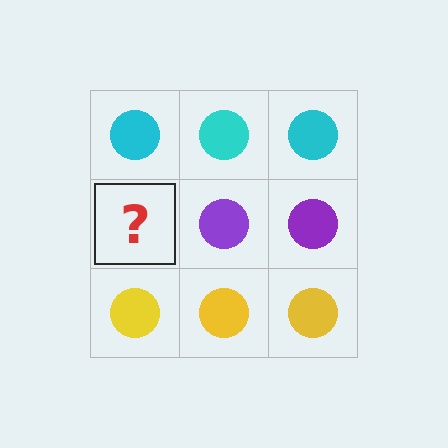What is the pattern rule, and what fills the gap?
The rule is that each row has a consistent color. The gap should be filled with a purple circle.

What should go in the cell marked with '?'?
The missing cell should contain a purple circle.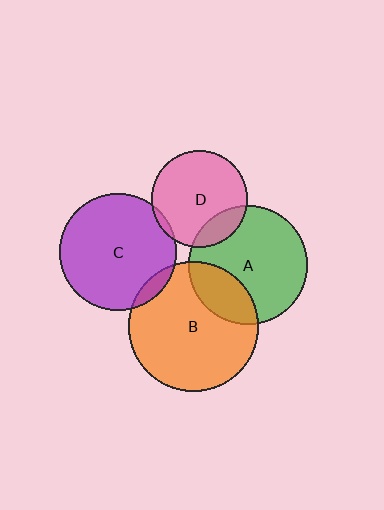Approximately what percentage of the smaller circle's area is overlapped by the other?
Approximately 5%.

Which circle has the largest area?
Circle B (orange).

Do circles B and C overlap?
Yes.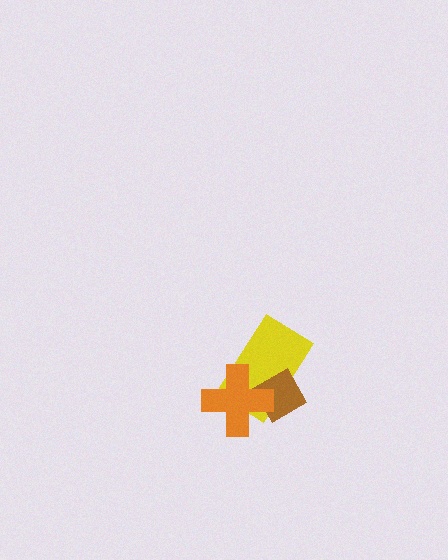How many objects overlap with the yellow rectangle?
2 objects overlap with the yellow rectangle.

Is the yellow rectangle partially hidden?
Yes, it is partially covered by another shape.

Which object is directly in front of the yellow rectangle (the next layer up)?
The brown diamond is directly in front of the yellow rectangle.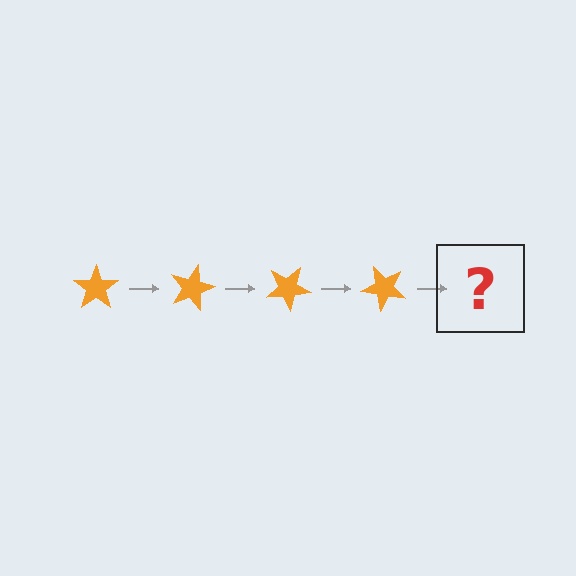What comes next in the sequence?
The next element should be an orange star rotated 60 degrees.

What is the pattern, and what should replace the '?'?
The pattern is that the star rotates 15 degrees each step. The '?' should be an orange star rotated 60 degrees.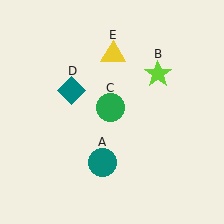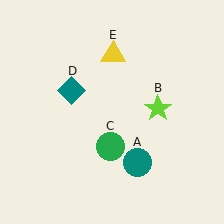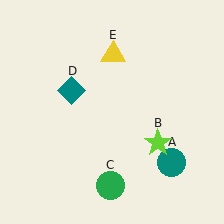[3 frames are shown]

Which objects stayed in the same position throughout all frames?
Teal diamond (object D) and yellow triangle (object E) remained stationary.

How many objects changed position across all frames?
3 objects changed position: teal circle (object A), lime star (object B), green circle (object C).